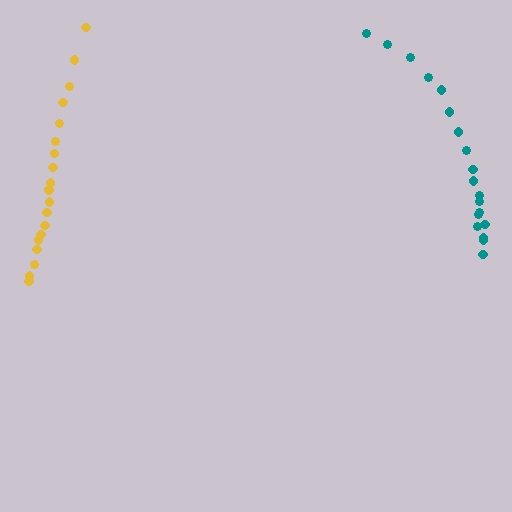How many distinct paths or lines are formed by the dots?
There are 2 distinct paths.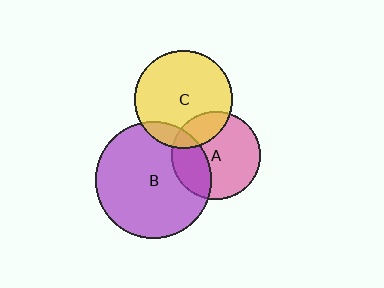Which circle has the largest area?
Circle B (purple).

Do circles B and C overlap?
Yes.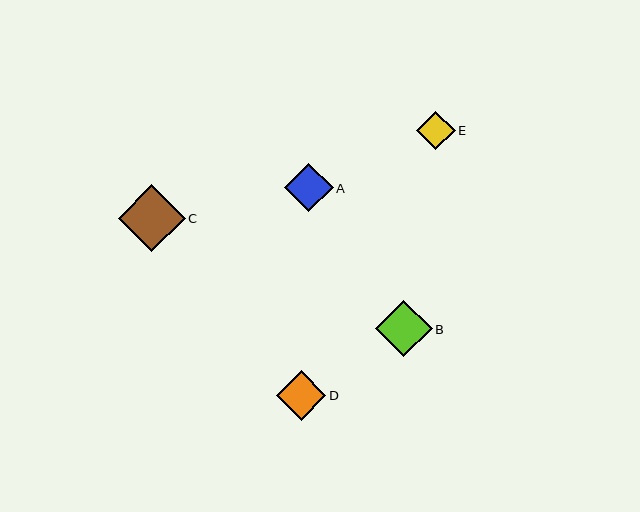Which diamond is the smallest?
Diamond E is the smallest with a size of approximately 39 pixels.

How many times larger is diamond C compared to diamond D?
Diamond C is approximately 1.4 times the size of diamond D.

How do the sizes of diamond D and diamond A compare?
Diamond D and diamond A are approximately the same size.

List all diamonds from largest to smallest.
From largest to smallest: C, B, D, A, E.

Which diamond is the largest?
Diamond C is the largest with a size of approximately 67 pixels.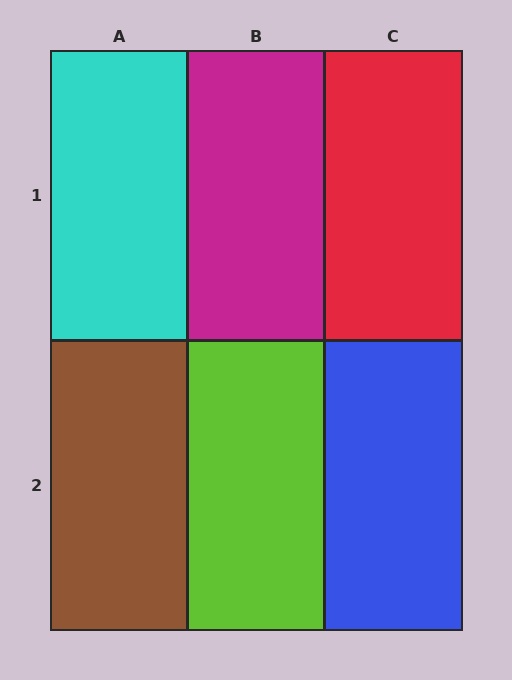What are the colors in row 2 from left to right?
Brown, lime, blue.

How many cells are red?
1 cell is red.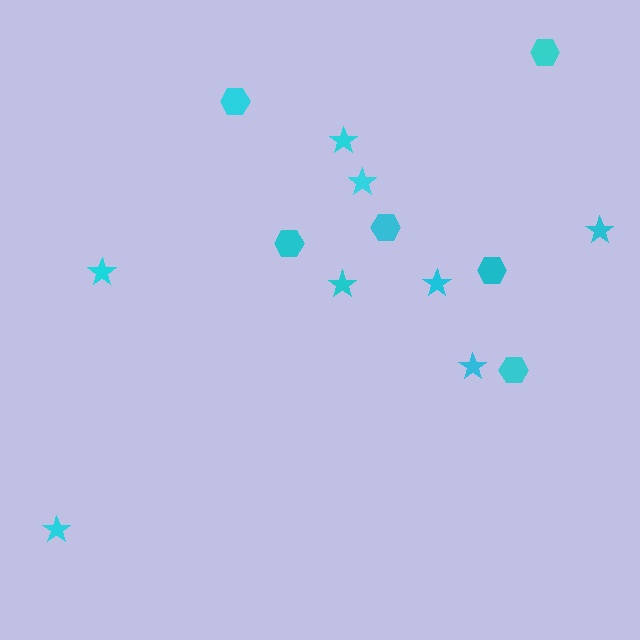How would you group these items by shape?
There are 2 groups: one group of hexagons (6) and one group of stars (8).